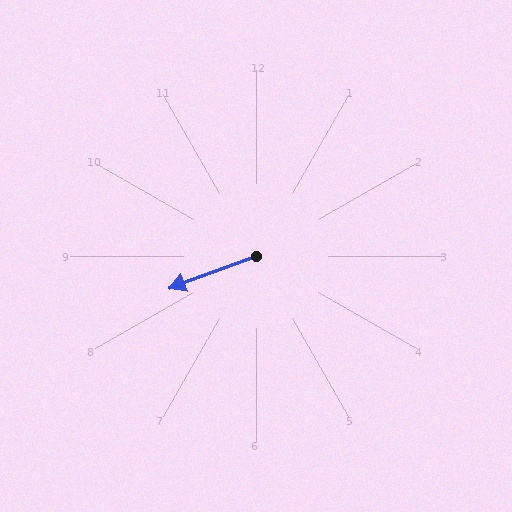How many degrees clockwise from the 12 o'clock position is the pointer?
Approximately 250 degrees.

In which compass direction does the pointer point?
West.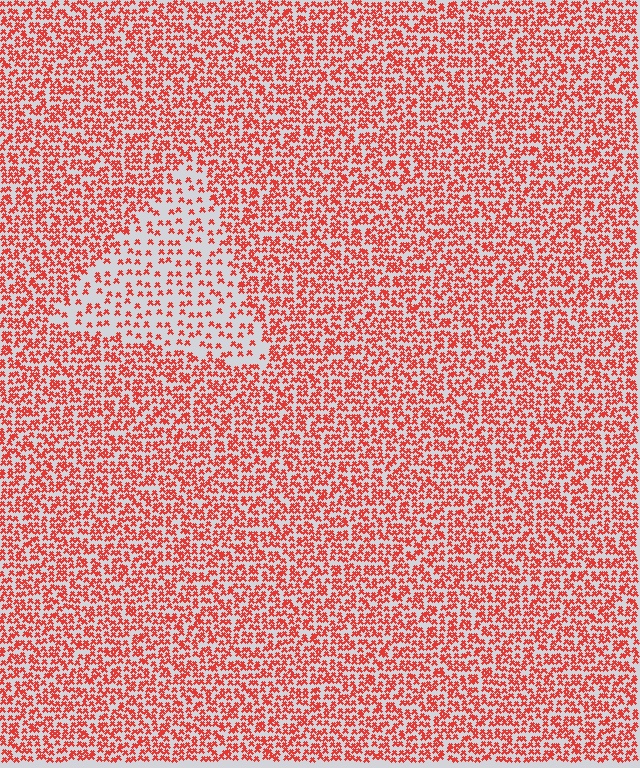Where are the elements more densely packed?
The elements are more densely packed outside the triangle boundary.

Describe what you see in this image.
The image contains small red elements arranged at two different densities. A triangle-shaped region is visible where the elements are less densely packed than the surrounding area.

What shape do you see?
I see a triangle.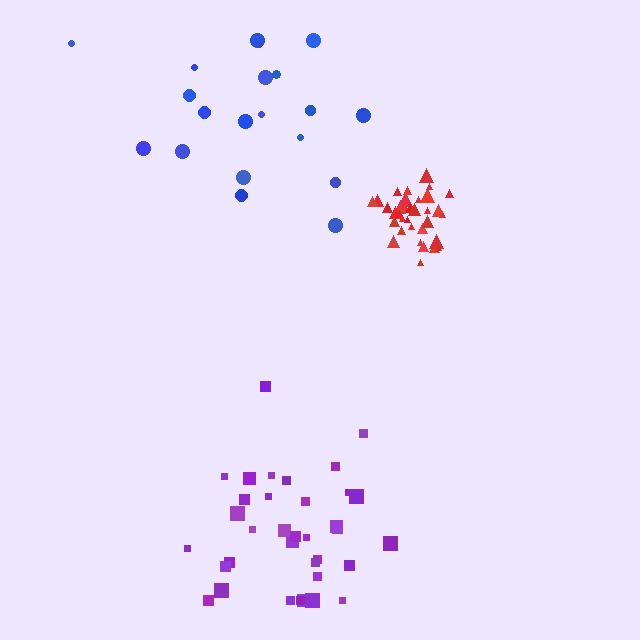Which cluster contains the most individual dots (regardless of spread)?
Purple (35).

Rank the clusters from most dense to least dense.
red, purple, blue.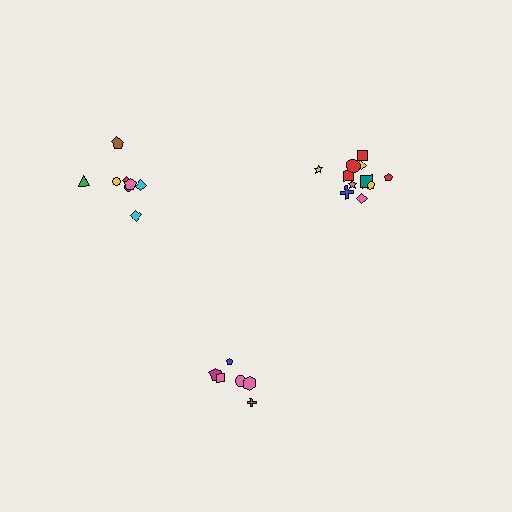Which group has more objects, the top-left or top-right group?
The top-right group.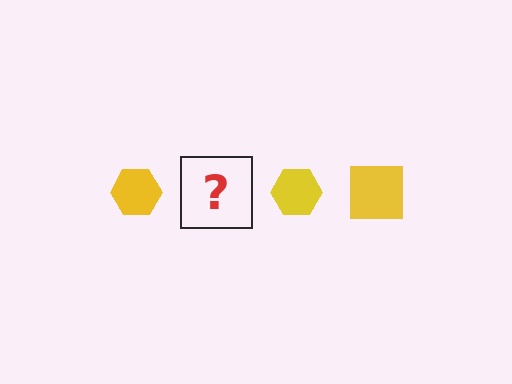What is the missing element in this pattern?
The missing element is a yellow square.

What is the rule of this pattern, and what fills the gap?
The rule is that the pattern cycles through hexagon, square shapes in yellow. The gap should be filled with a yellow square.